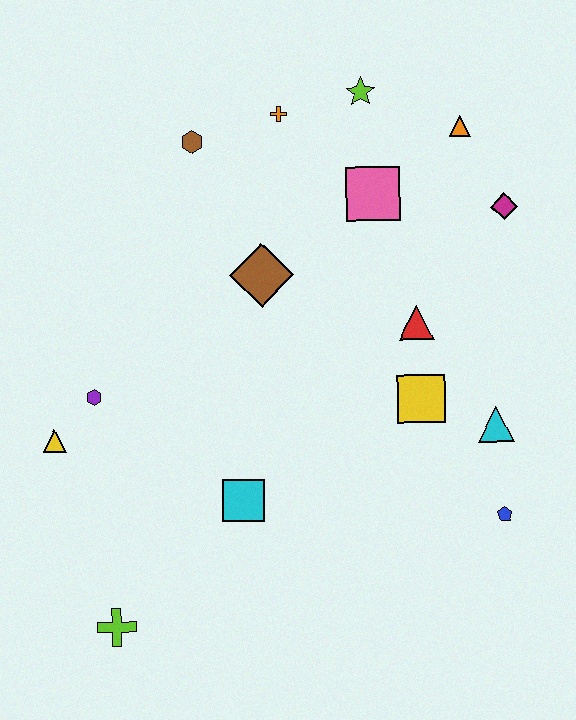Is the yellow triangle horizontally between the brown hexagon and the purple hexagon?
No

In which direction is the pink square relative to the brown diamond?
The pink square is to the right of the brown diamond.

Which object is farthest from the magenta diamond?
The lime cross is farthest from the magenta diamond.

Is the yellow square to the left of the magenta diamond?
Yes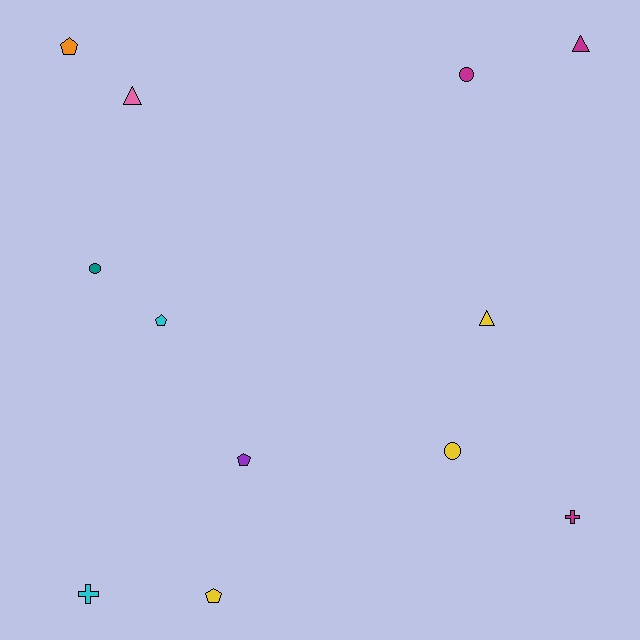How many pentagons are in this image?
There are 4 pentagons.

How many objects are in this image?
There are 12 objects.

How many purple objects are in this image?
There is 1 purple object.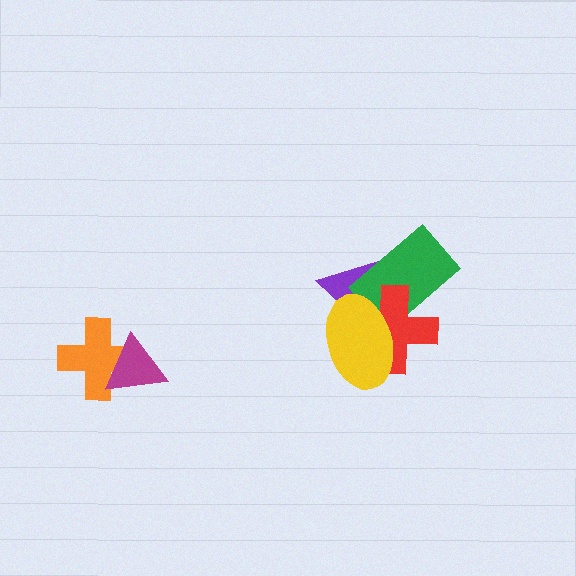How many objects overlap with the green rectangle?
3 objects overlap with the green rectangle.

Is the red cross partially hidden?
Yes, it is partially covered by another shape.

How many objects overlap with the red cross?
3 objects overlap with the red cross.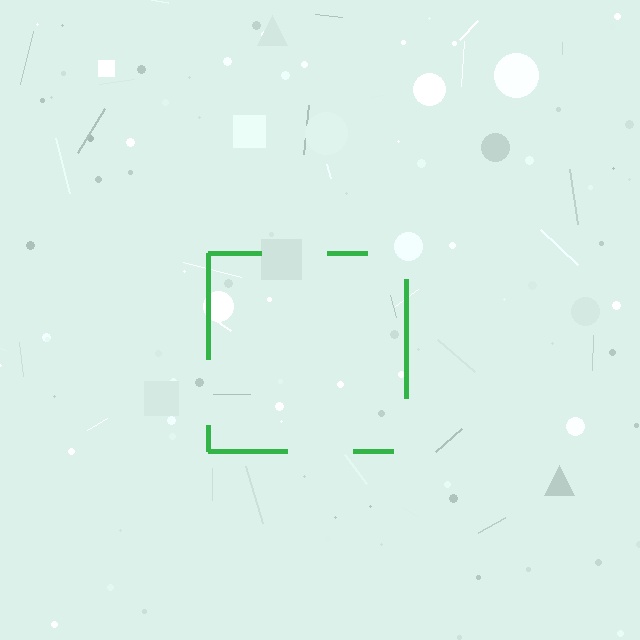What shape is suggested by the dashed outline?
The dashed outline suggests a square.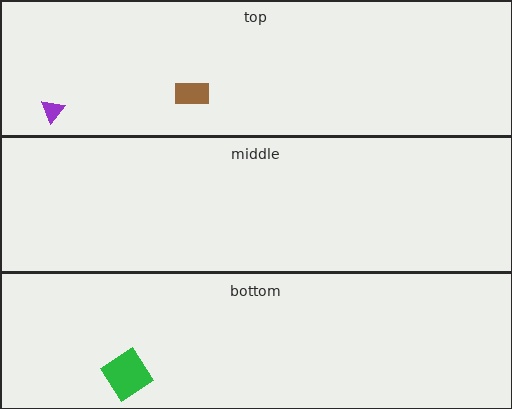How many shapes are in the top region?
2.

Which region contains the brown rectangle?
The top region.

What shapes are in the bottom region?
The green diamond.